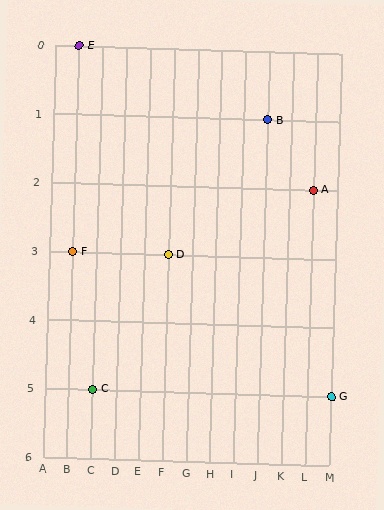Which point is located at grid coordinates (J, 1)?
Point B is at (J, 1).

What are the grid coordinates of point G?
Point G is at grid coordinates (M, 5).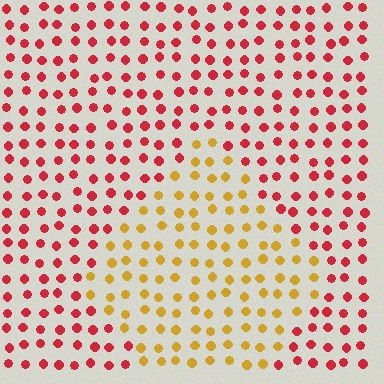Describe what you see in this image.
The image is filled with small red elements in a uniform arrangement. A diamond-shaped region is visible where the elements are tinted to a slightly different hue, forming a subtle color boundary.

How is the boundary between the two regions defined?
The boundary is defined purely by a slight shift in hue (about 52 degrees). Spacing, size, and orientation are identical on both sides.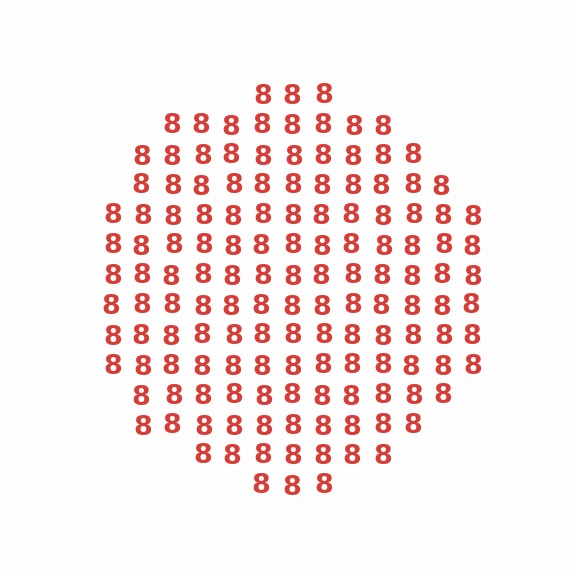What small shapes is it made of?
It is made of small digit 8's.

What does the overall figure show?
The overall figure shows a circle.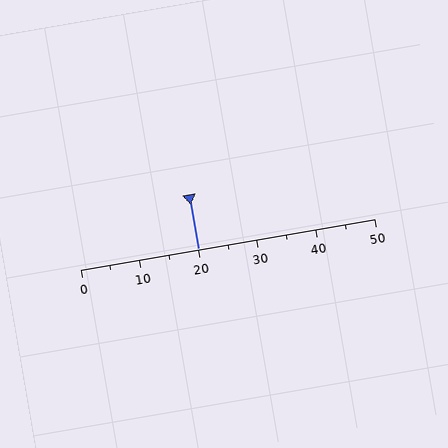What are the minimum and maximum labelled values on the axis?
The axis runs from 0 to 50.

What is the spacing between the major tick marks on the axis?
The major ticks are spaced 10 apart.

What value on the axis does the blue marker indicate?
The marker indicates approximately 20.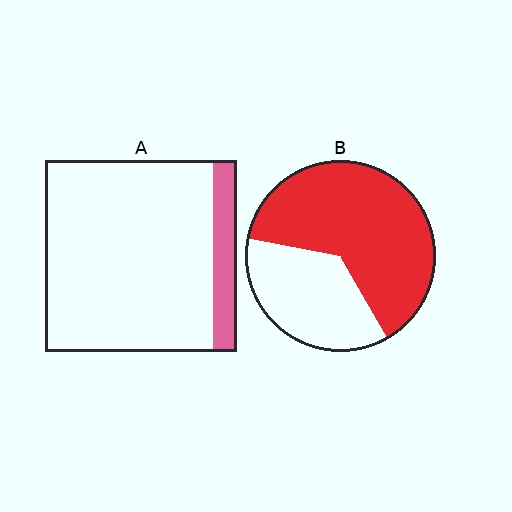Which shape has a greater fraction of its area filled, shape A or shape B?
Shape B.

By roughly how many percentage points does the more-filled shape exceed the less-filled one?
By roughly 50 percentage points (B over A).